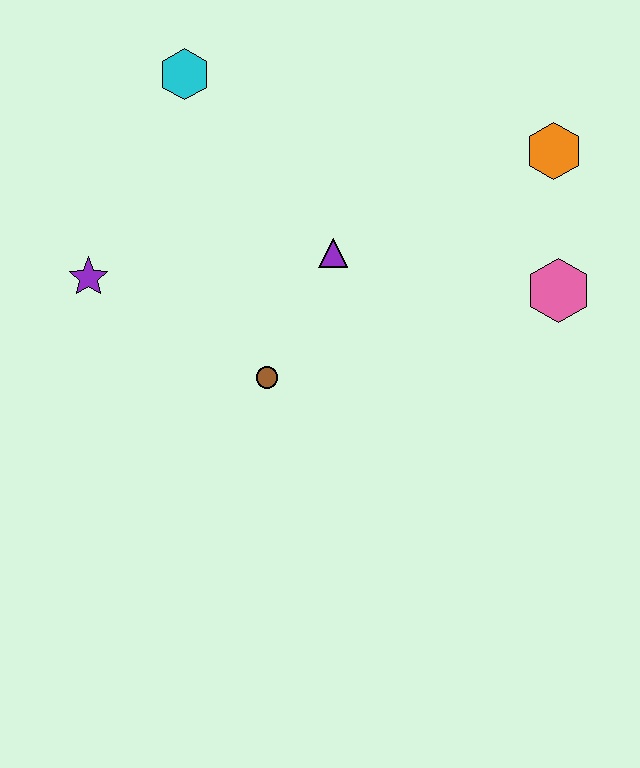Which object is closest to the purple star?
The brown circle is closest to the purple star.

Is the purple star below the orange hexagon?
Yes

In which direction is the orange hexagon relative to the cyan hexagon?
The orange hexagon is to the right of the cyan hexagon.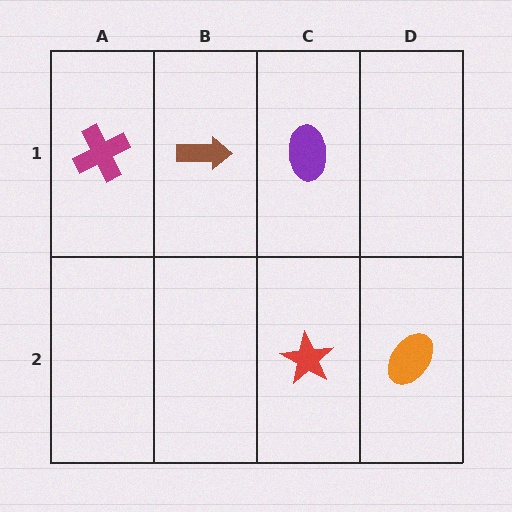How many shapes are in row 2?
2 shapes.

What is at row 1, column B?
A brown arrow.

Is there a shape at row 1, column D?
No, that cell is empty.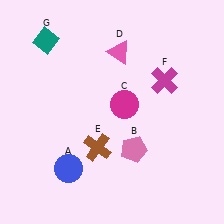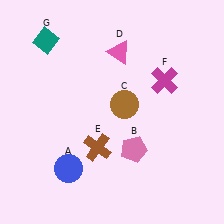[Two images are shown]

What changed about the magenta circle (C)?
In Image 1, C is magenta. In Image 2, it changed to brown.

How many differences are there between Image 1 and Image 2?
There is 1 difference between the two images.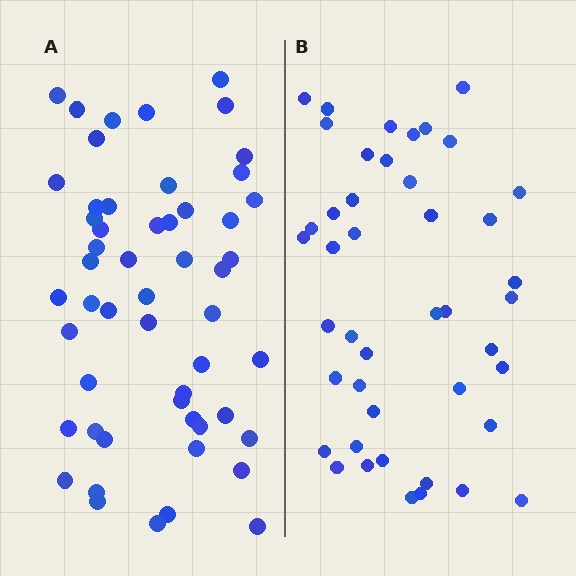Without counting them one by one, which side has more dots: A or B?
Region A (the left region) has more dots.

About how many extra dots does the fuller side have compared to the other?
Region A has roughly 8 or so more dots than region B.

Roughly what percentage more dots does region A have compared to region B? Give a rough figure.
About 20% more.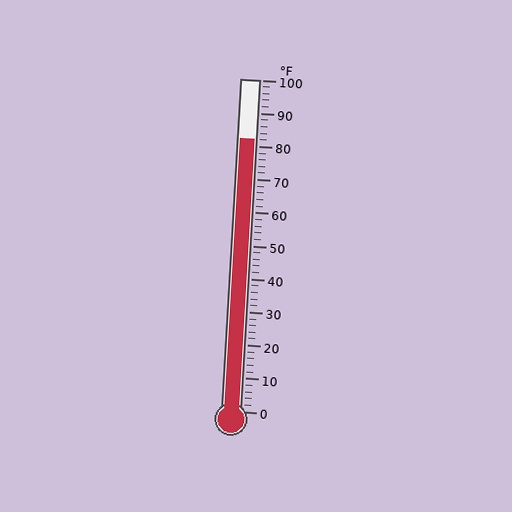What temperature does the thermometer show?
The thermometer shows approximately 82°F.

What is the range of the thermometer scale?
The thermometer scale ranges from 0°F to 100°F.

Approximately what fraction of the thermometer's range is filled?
The thermometer is filled to approximately 80% of its range.